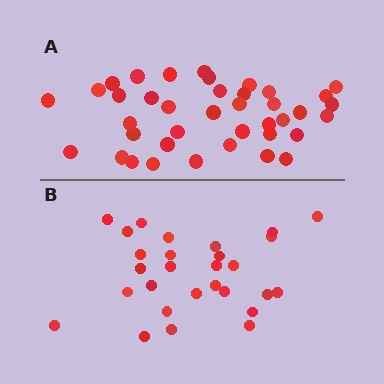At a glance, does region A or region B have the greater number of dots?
Region A (the top region) has more dots.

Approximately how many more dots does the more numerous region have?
Region A has roughly 12 or so more dots than region B.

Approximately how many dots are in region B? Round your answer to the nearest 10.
About 30 dots. (The exact count is 28, which rounds to 30.)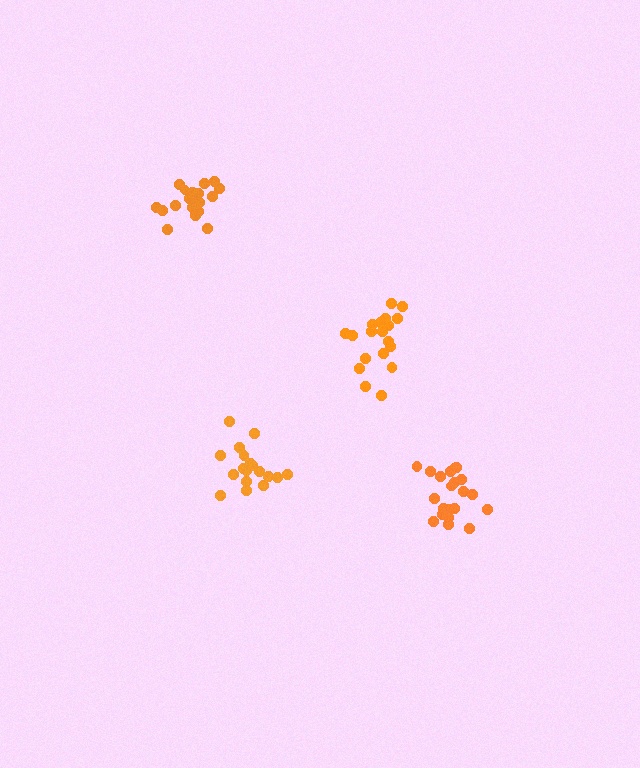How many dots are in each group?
Group 1: 19 dots, Group 2: 21 dots, Group 3: 18 dots, Group 4: 21 dots (79 total).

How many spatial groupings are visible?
There are 4 spatial groupings.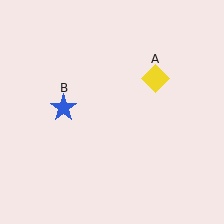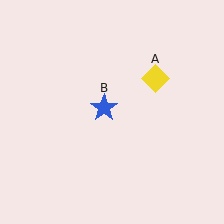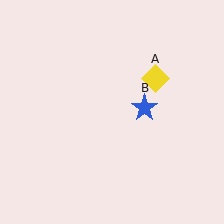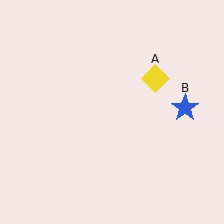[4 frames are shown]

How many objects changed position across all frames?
1 object changed position: blue star (object B).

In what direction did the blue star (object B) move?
The blue star (object B) moved right.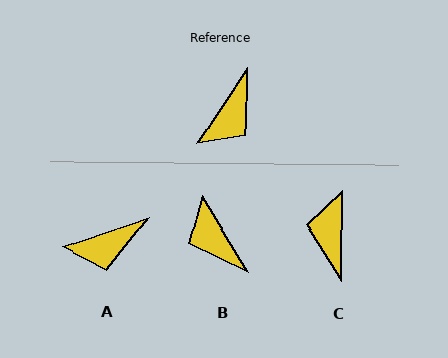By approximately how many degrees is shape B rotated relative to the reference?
Approximately 115 degrees clockwise.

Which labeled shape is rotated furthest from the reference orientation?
C, about 147 degrees away.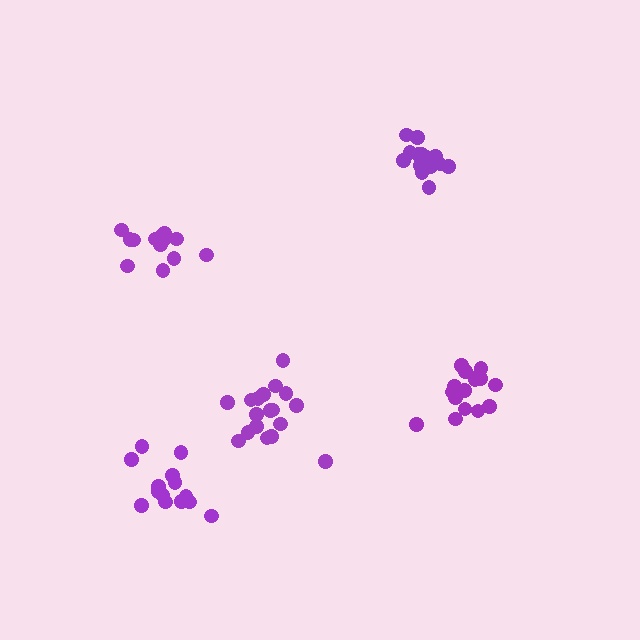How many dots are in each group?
Group 1: 16 dots, Group 2: 15 dots, Group 3: 18 dots, Group 4: 14 dots, Group 5: 13 dots (76 total).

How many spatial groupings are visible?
There are 5 spatial groupings.